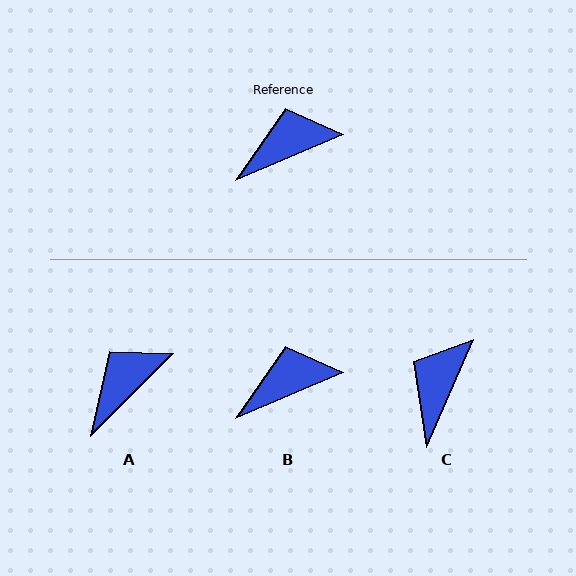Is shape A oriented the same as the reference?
No, it is off by about 22 degrees.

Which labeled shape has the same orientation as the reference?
B.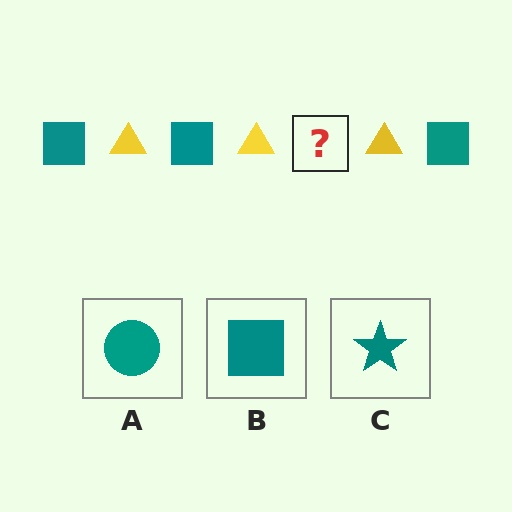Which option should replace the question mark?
Option B.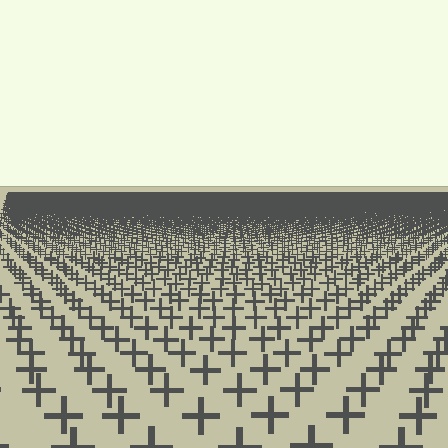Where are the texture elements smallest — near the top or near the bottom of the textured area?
Near the top.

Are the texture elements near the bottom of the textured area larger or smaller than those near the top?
Larger. Near the bottom, elements are closer to the viewer and appear at a bigger on-screen size.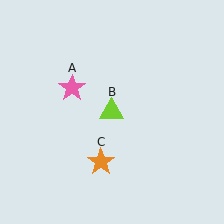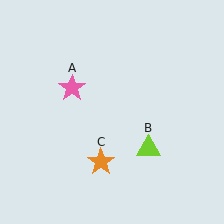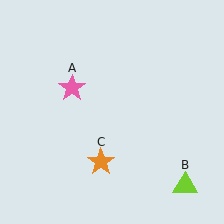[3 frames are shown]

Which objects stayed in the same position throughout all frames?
Pink star (object A) and orange star (object C) remained stationary.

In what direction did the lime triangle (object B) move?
The lime triangle (object B) moved down and to the right.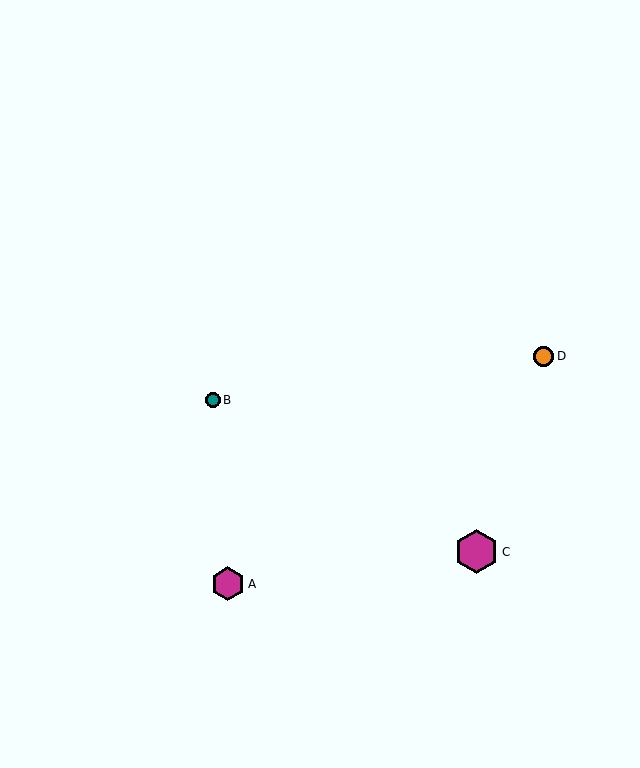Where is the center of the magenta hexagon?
The center of the magenta hexagon is at (228, 584).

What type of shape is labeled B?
Shape B is a teal circle.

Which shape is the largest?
The magenta hexagon (labeled C) is the largest.